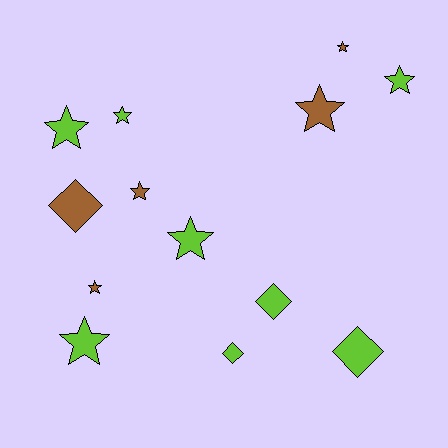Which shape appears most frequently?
Star, with 9 objects.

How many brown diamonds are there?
There is 1 brown diamond.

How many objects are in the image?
There are 13 objects.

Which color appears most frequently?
Lime, with 8 objects.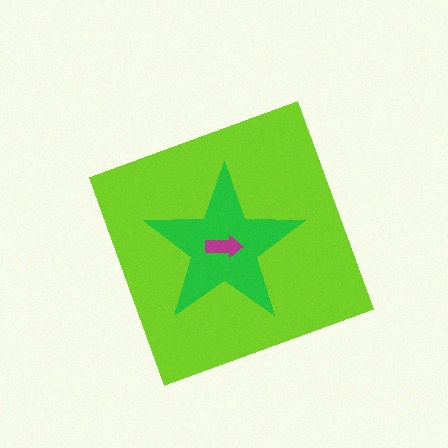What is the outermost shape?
The lime diamond.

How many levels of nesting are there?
3.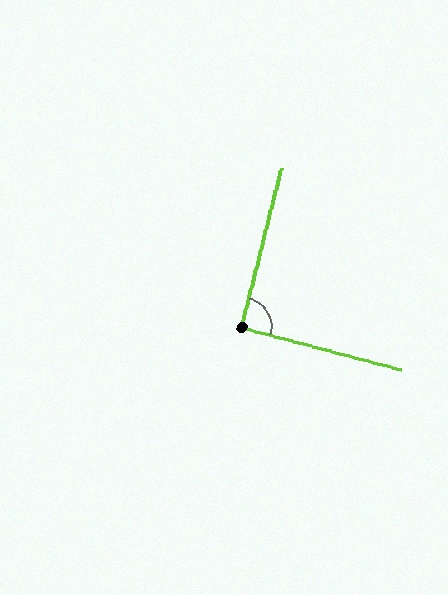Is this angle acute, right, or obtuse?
It is approximately a right angle.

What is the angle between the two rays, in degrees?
Approximately 91 degrees.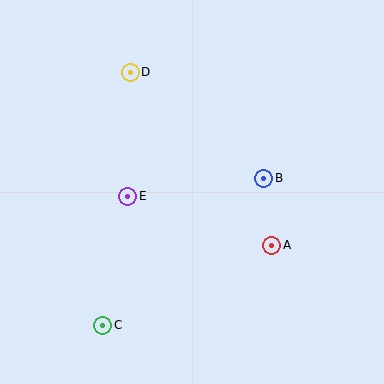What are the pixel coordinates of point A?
Point A is at (272, 245).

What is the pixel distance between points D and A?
The distance between D and A is 224 pixels.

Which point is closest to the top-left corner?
Point D is closest to the top-left corner.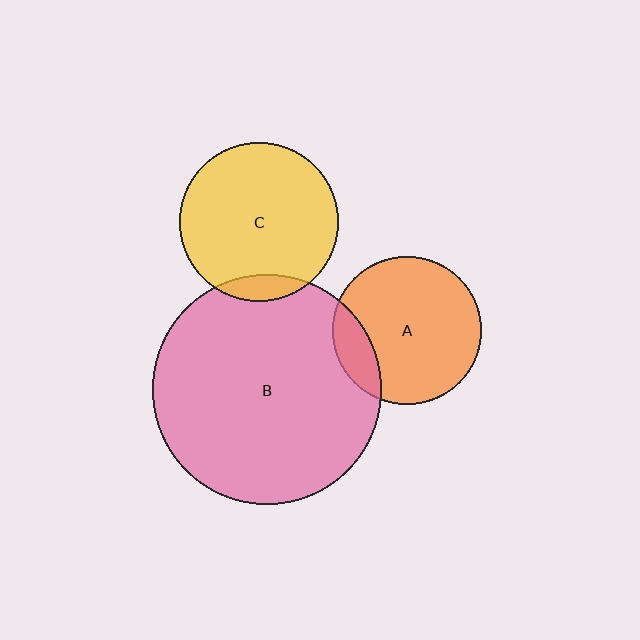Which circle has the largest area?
Circle B (pink).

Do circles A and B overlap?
Yes.